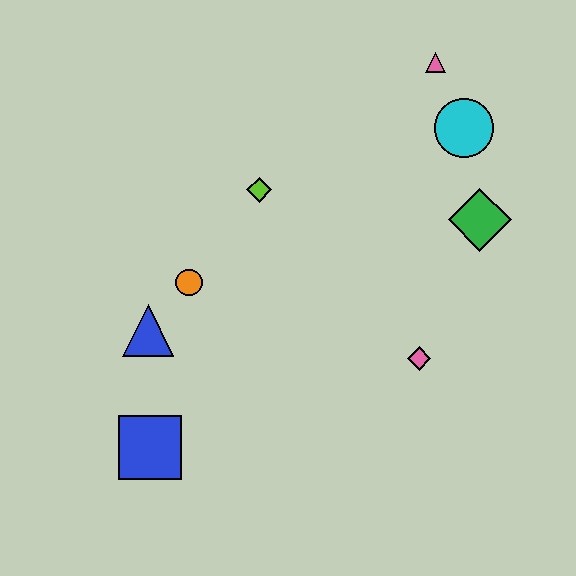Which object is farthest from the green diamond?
The blue square is farthest from the green diamond.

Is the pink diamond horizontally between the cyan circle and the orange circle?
Yes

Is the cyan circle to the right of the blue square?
Yes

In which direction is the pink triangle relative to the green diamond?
The pink triangle is above the green diamond.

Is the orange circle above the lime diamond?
No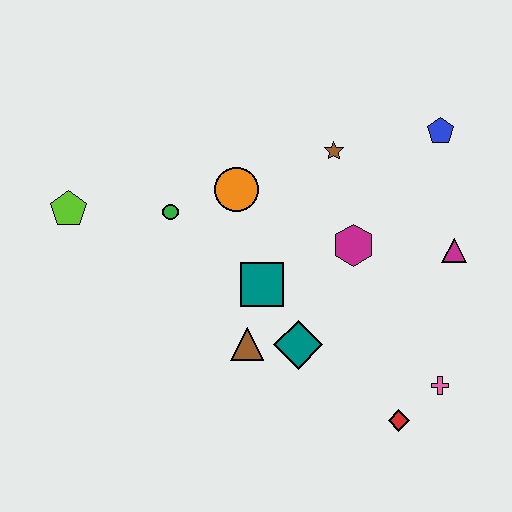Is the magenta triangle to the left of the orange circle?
No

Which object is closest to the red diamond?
The pink cross is closest to the red diamond.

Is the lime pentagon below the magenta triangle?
No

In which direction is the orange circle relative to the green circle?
The orange circle is to the right of the green circle.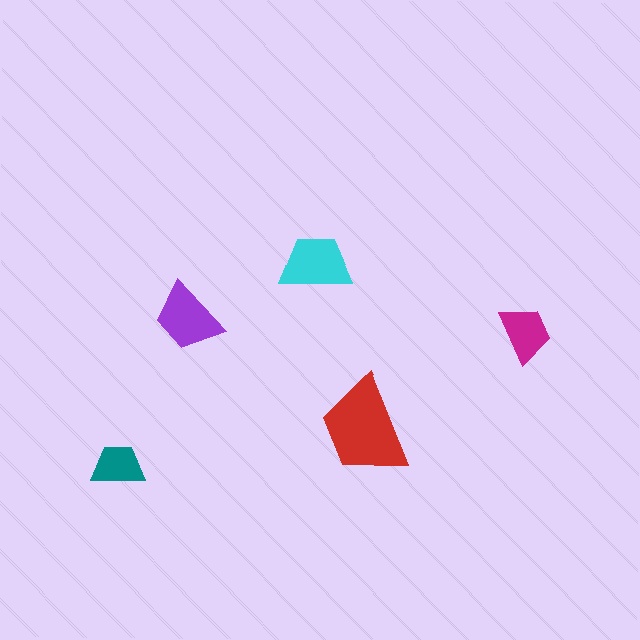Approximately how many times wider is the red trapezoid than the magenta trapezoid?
About 1.5 times wider.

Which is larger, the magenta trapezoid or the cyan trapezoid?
The cyan one.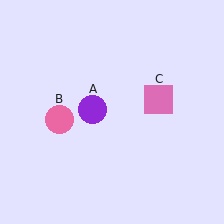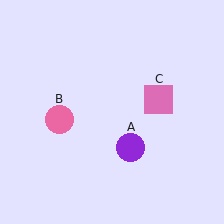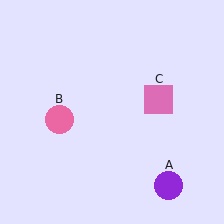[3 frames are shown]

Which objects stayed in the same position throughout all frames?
Pink circle (object B) and pink square (object C) remained stationary.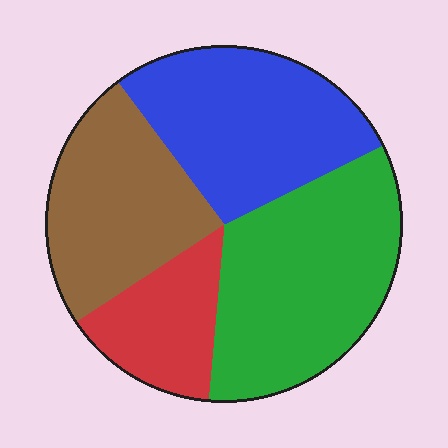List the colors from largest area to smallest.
From largest to smallest: green, blue, brown, red.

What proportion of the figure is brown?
Brown covers about 25% of the figure.